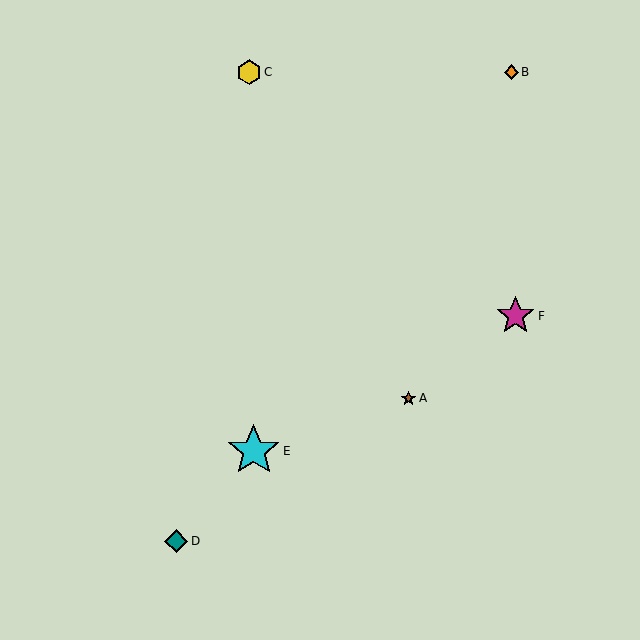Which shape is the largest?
The cyan star (labeled E) is the largest.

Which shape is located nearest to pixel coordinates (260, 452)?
The cyan star (labeled E) at (254, 451) is nearest to that location.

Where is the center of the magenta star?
The center of the magenta star is at (516, 316).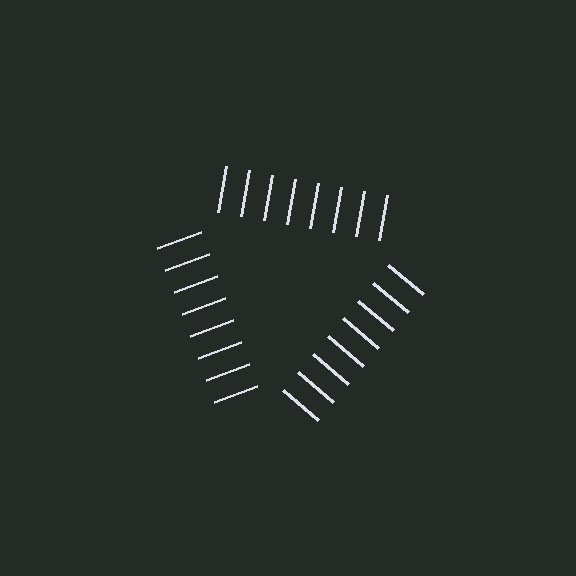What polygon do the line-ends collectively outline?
An illusory triangle — the line segments terminate on its edges but no continuous stroke is drawn.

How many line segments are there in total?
24 — 8 along each of the 3 edges.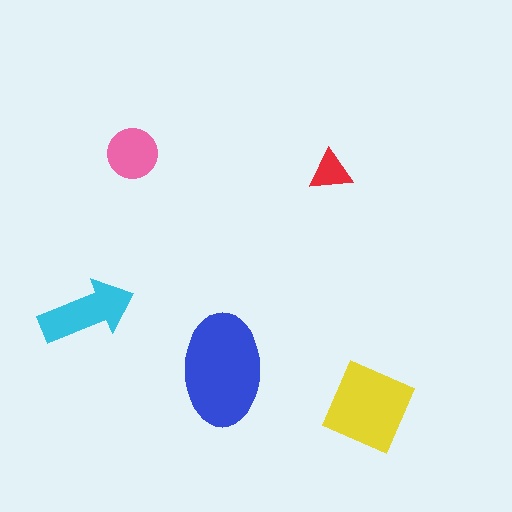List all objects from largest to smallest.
The blue ellipse, the yellow diamond, the cyan arrow, the pink circle, the red triangle.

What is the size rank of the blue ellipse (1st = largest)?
1st.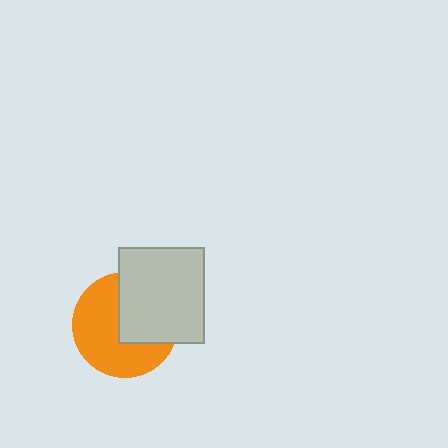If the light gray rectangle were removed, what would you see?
You would see the complete orange circle.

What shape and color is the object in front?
The object in front is a light gray rectangle.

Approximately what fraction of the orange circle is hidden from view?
Roughly 42% of the orange circle is hidden behind the light gray rectangle.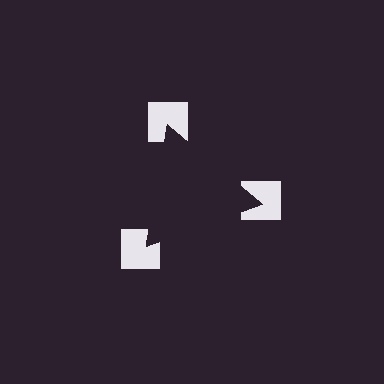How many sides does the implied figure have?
3 sides.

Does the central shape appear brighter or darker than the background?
It typically appears slightly darker than the background, even though no actual brightness change is drawn.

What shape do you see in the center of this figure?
An illusory triangle — its edges are inferred from the aligned wedge cuts in the notched squares, not physically drawn.